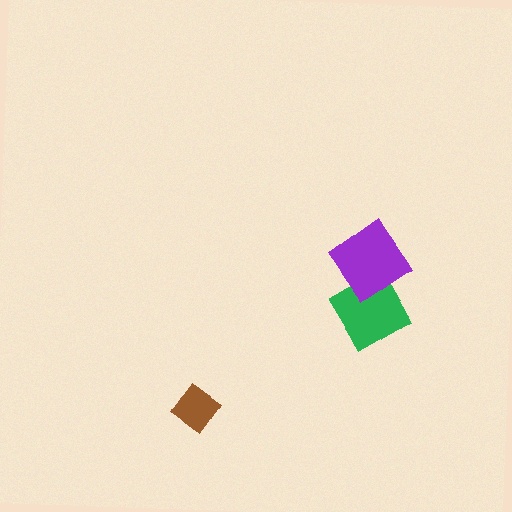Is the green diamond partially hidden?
Yes, it is partially covered by another shape.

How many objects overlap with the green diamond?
1 object overlaps with the green diamond.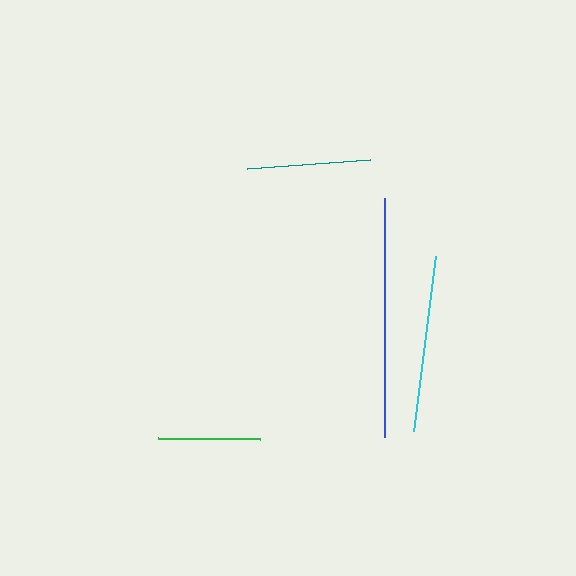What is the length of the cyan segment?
The cyan segment is approximately 176 pixels long.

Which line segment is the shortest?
The green line is the shortest at approximately 102 pixels.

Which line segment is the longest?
The blue line is the longest at approximately 239 pixels.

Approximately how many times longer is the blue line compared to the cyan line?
The blue line is approximately 1.4 times the length of the cyan line.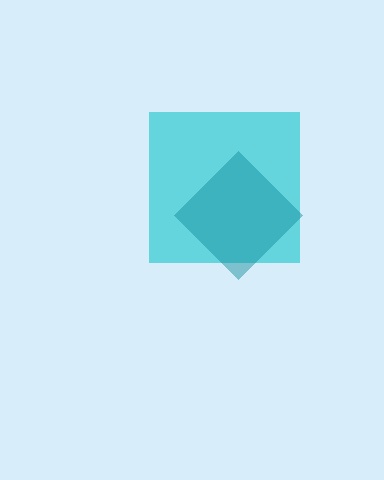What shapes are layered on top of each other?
The layered shapes are: a cyan square, a teal diamond.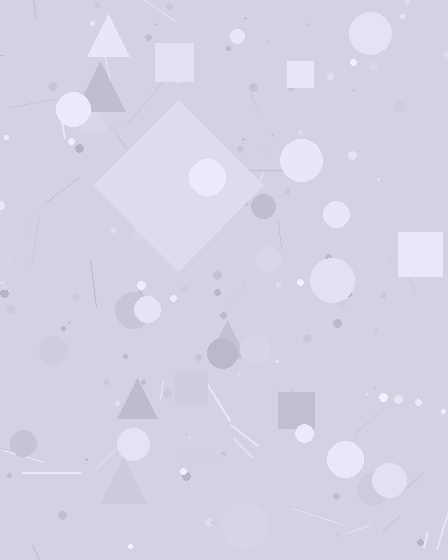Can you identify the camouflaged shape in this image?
The camouflaged shape is a diamond.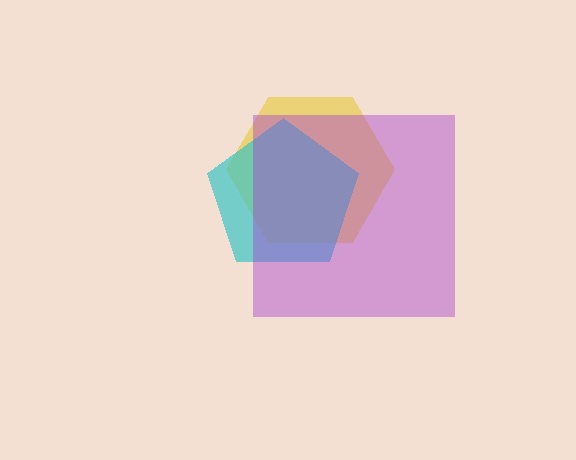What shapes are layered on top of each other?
The layered shapes are: a yellow hexagon, a cyan pentagon, a purple square.